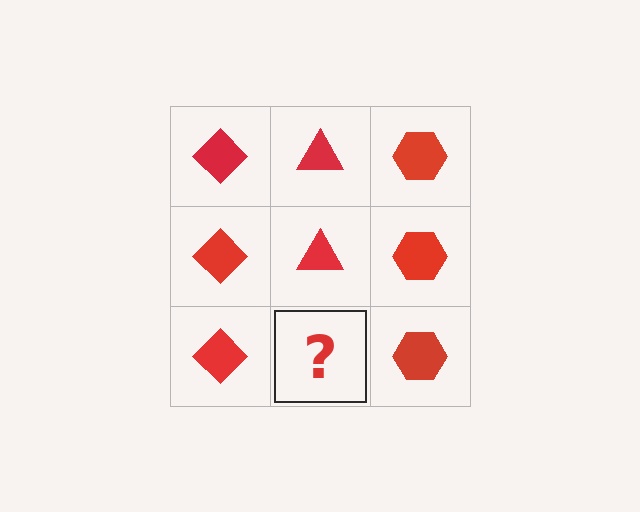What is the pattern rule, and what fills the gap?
The rule is that each column has a consistent shape. The gap should be filled with a red triangle.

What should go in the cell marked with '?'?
The missing cell should contain a red triangle.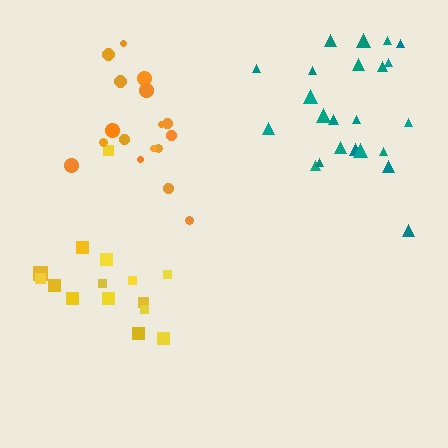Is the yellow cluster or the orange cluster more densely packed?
Yellow.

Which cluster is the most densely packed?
Teal.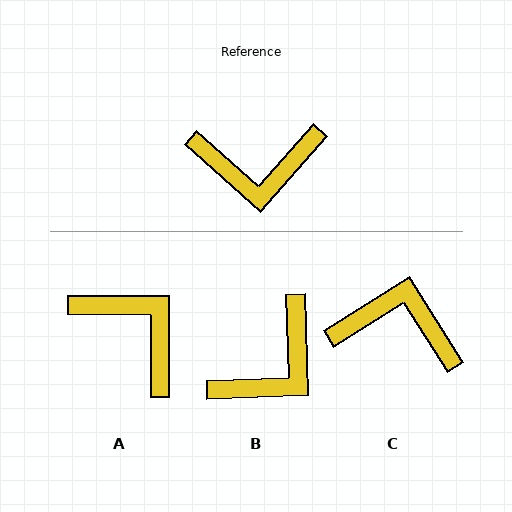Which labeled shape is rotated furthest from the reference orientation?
C, about 164 degrees away.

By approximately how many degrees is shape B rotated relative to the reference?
Approximately 44 degrees counter-clockwise.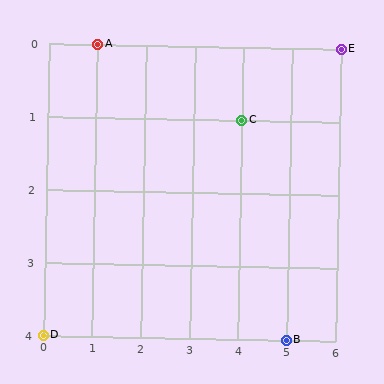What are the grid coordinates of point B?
Point B is at grid coordinates (5, 4).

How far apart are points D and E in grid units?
Points D and E are 6 columns and 4 rows apart (about 7.2 grid units diagonally).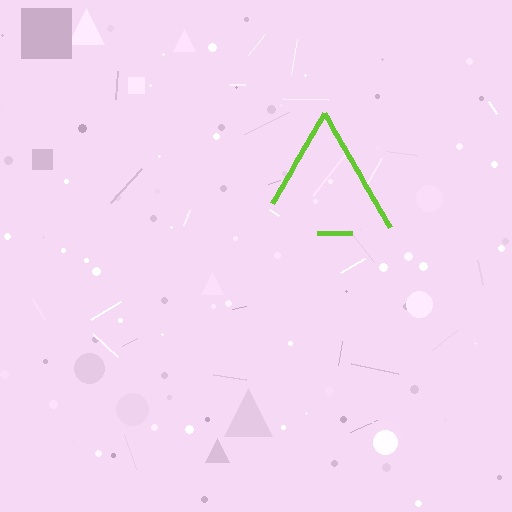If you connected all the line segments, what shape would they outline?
They would outline a triangle.